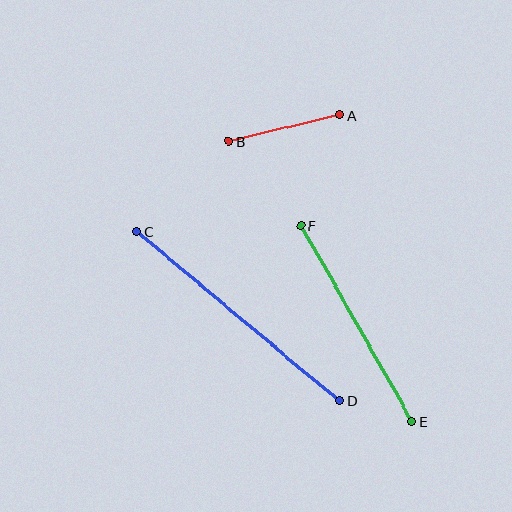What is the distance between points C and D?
The distance is approximately 264 pixels.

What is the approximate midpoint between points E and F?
The midpoint is at approximately (356, 323) pixels.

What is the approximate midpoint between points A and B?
The midpoint is at approximately (285, 128) pixels.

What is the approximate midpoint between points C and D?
The midpoint is at approximately (238, 316) pixels.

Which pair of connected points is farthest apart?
Points C and D are farthest apart.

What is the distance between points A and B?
The distance is approximately 114 pixels.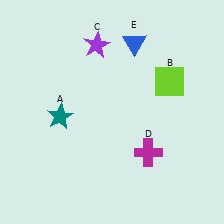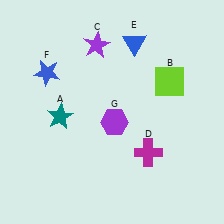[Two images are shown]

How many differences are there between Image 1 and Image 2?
There are 2 differences between the two images.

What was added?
A blue star (F), a purple hexagon (G) were added in Image 2.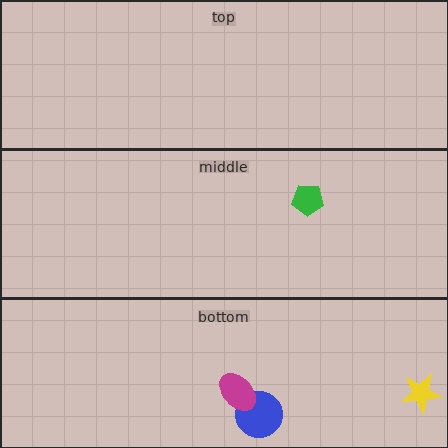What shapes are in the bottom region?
The blue circle, the magenta ellipse, the yellow star.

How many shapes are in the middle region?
1.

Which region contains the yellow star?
The bottom region.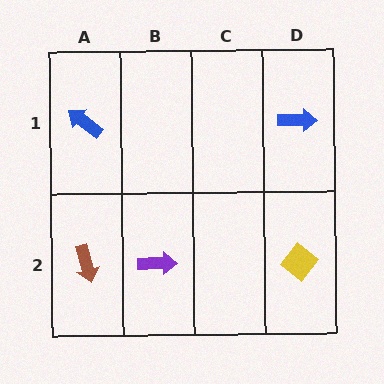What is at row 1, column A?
A blue arrow.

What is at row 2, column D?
A yellow diamond.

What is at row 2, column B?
A purple arrow.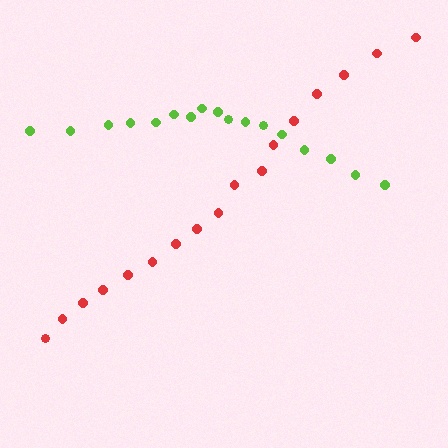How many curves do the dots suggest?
There are 2 distinct paths.